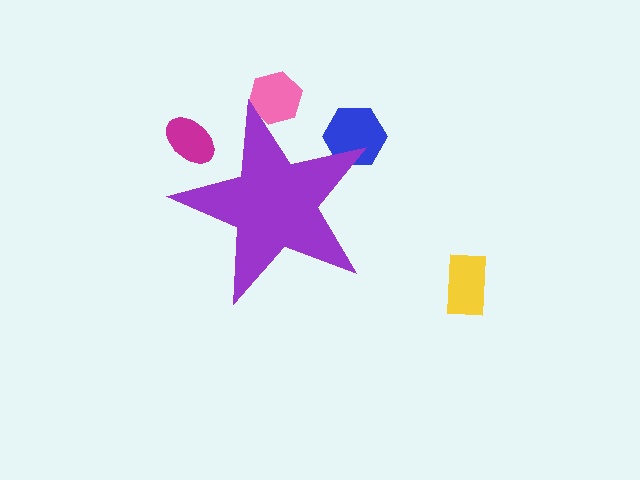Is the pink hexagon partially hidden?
Yes, the pink hexagon is partially hidden behind the purple star.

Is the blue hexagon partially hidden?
Yes, the blue hexagon is partially hidden behind the purple star.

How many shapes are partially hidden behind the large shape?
3 shapes are partially hidden.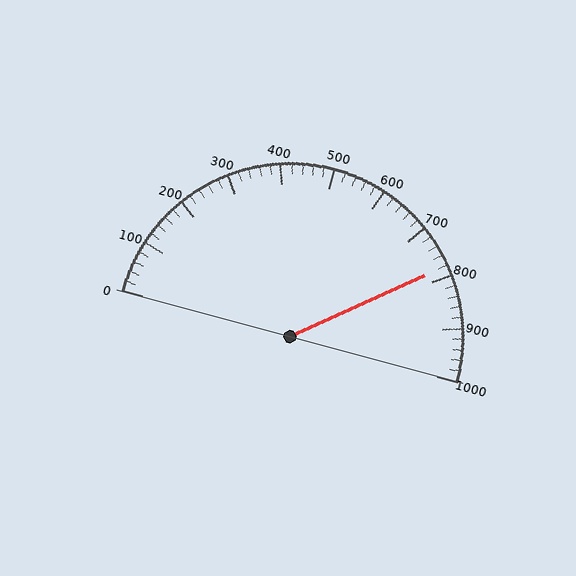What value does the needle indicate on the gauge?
The needle indicates approximately 780.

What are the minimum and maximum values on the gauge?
The gauge ranges from 0 to 1000.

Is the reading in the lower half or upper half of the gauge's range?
The reading is in the upper half of the range (0 to 1000).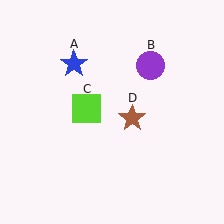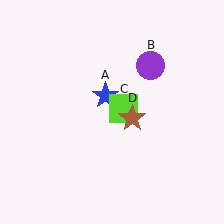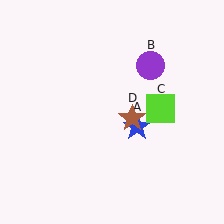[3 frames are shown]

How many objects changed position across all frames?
2 objects changed position: blue star (object A), lime square (object C).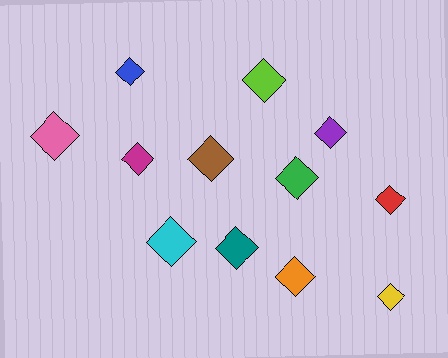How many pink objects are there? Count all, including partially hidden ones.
There is 1 pink object.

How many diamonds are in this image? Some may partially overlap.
There are 12 diamonds.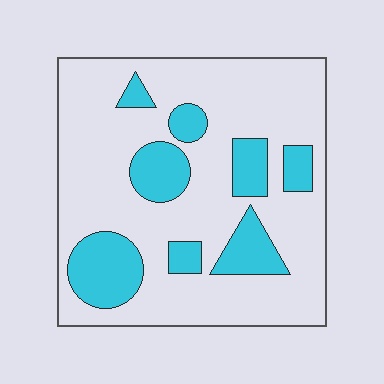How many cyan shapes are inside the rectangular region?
8.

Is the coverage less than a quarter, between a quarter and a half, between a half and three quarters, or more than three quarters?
Less than a quarter.